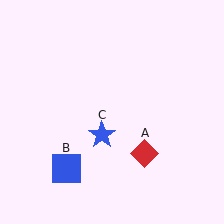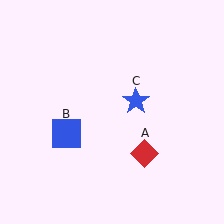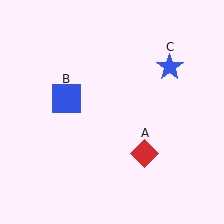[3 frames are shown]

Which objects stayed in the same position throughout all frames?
Red diamond (object A) remained stationary.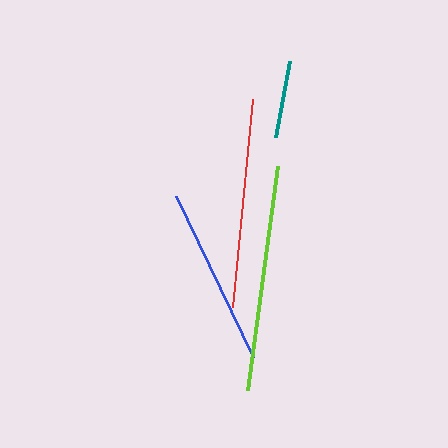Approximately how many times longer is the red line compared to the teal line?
The red line is approximately 2.7 times the length of the teal line.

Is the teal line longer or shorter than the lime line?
The lime line is longer than the teal line.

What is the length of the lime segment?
The lime segment is approximately 226 pixels long.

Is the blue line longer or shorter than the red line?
The red line is longer than the blue line.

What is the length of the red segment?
The red segment is approximately 209 pixels long.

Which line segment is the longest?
The lime line is the longest at approximately 226 pixels.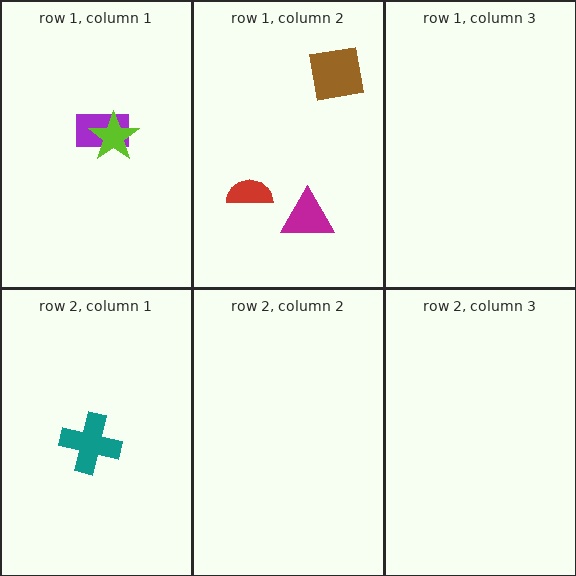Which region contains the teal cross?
The row 2, column 1 region.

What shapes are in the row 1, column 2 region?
The red semicircle, the brown square, the magenta triangle.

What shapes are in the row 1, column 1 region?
The purple rectangle, the lime star.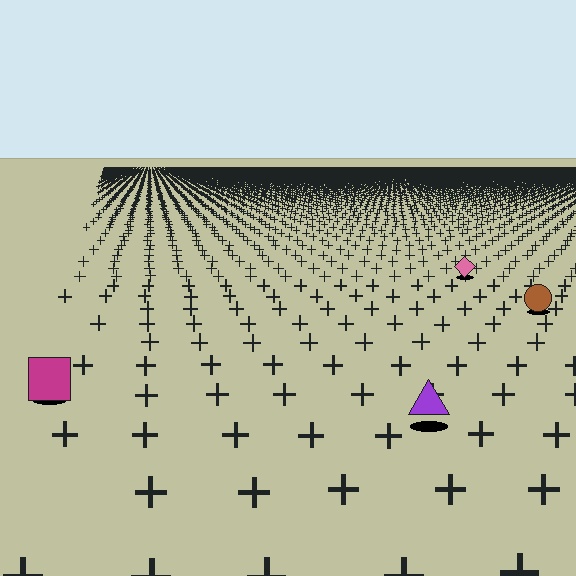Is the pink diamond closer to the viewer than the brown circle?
No. The brown circle is closer — you can tell from the texture gradient: the ground texture is coarser near it.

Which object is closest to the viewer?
The purple triangle is closest. The texture marks near it are larger and more spread out.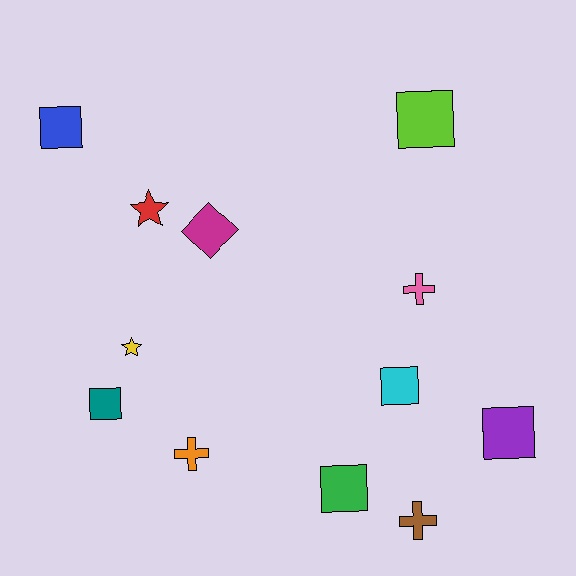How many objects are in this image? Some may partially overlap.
There are 12 objects.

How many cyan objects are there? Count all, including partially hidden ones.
There is 1 cyan object.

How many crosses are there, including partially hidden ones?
There are 3 crosses.